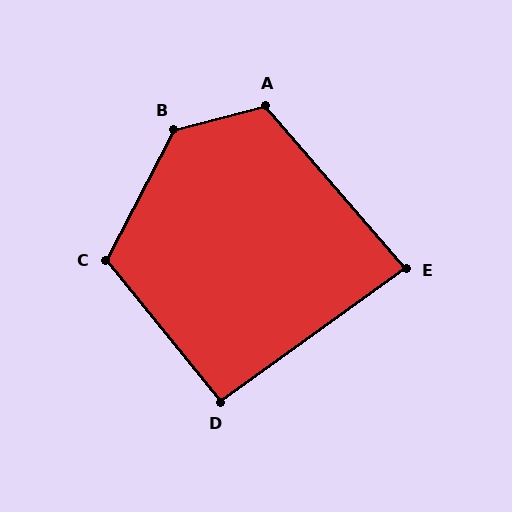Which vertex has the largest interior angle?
B, at approximately 132 degrees.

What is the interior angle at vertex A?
Approximately 116 degrees (obtuse).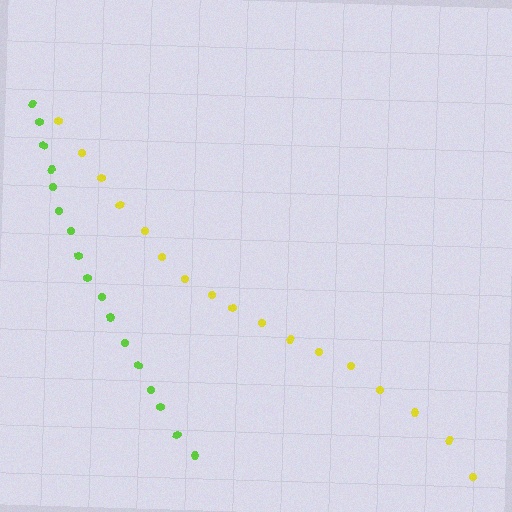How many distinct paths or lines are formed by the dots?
There are 2 distinct paths.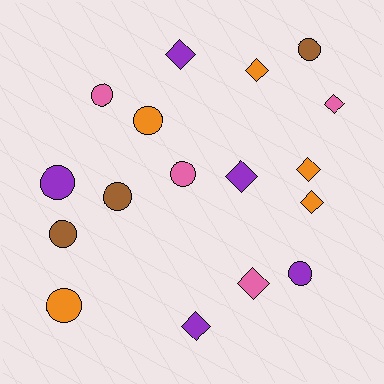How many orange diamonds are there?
There are 3 orange diamonds.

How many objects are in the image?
There are 17 objects.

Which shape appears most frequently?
Circle, with 9 objects.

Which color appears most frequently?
Purple, with 5 objects.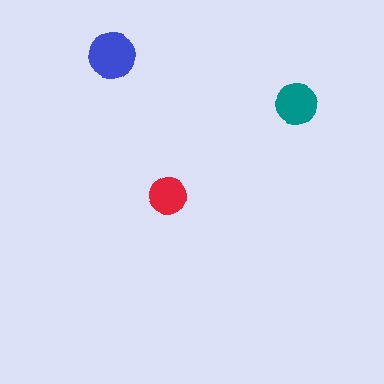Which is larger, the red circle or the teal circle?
The teal one.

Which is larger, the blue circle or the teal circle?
The blue one.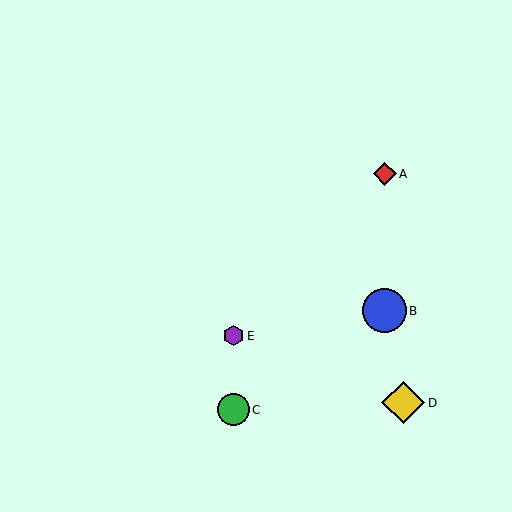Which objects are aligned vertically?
Objects C, E are aligned vertically.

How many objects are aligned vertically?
2 objects (C, E) are aligned vertically.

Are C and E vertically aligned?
Yes, both are at x≈234.